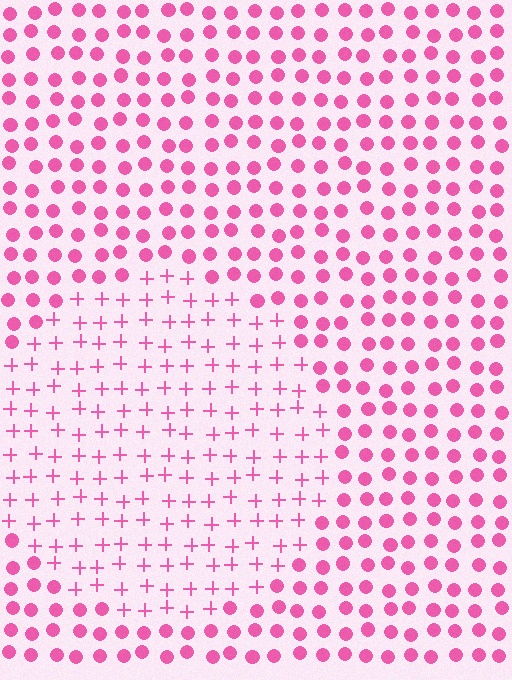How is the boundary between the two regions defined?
The boundary is defined by a change in element shape: plus signs inside vs. circles outside. All elements share the same color and spacing.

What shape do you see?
I see a circle.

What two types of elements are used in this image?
The image uses plus signs inside the circle region and circles outside it.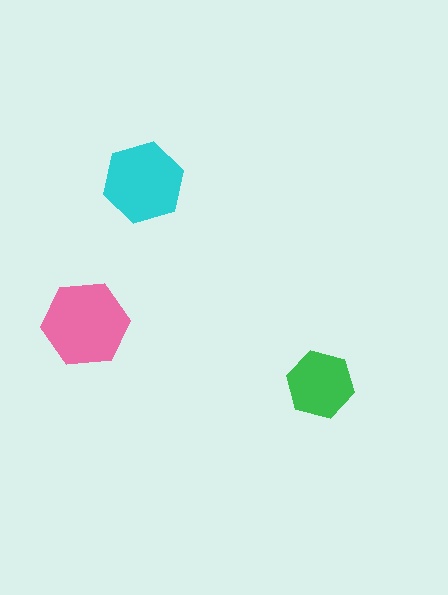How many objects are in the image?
There are 3 objects in the image.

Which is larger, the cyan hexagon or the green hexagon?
The cyan one.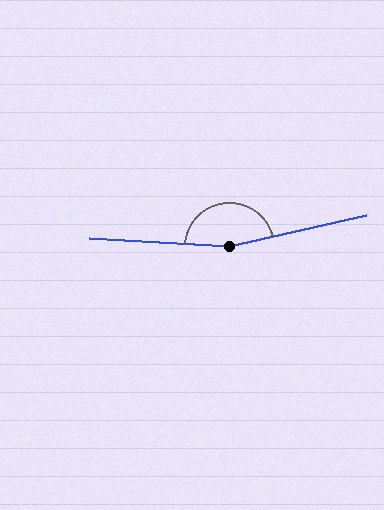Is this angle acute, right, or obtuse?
It is obtuse.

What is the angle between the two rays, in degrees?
Approximately 164 degrees.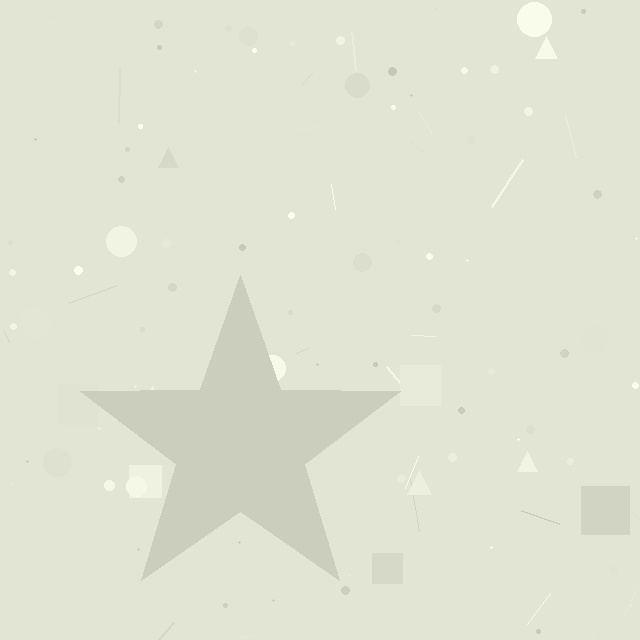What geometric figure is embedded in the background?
A star is embedded in the background.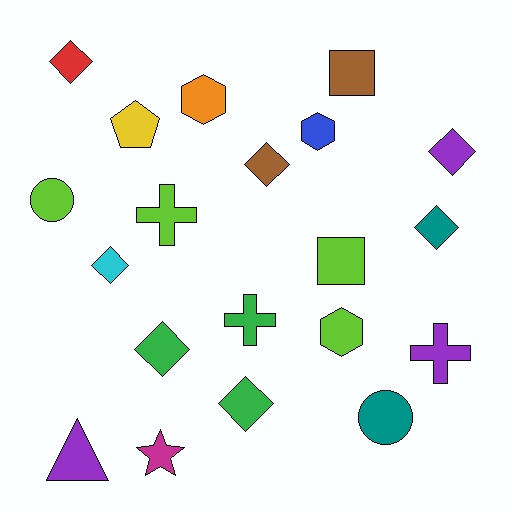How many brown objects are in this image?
There are 2 brown objects.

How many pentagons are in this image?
There is 1 pentagon.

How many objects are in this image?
There are 20 objects.